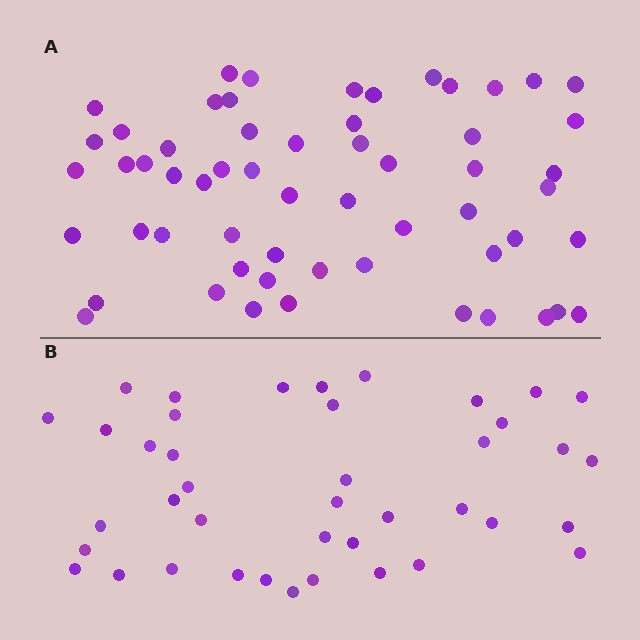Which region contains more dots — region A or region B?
Region A (the top region) has more dots.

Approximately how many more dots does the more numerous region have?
Region A has approximately 15 more dots than region B.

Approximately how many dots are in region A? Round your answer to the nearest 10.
About 60 dots. (The exact count is 58, which rounds to 60.)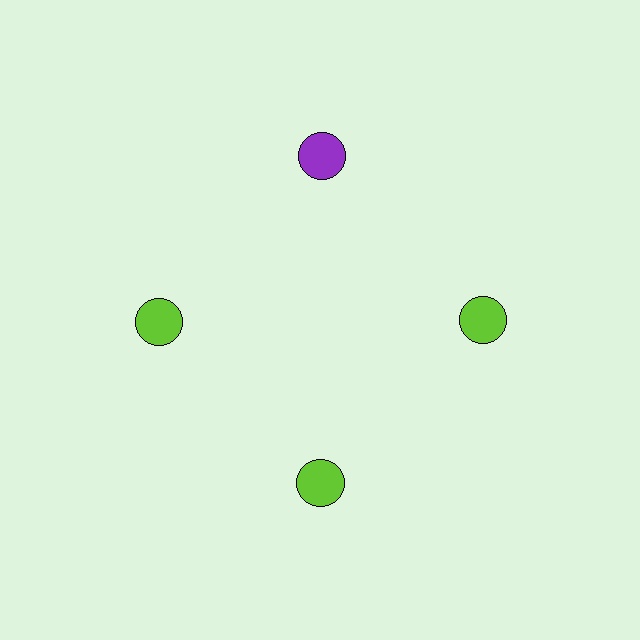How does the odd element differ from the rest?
It has a different color: purple instead of lime.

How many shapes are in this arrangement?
There are 4 shapes arranged in a ring pattern.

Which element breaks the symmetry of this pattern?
The purple circle at roughly the 12 o'clock position breaks the symmetry. All other shapes are lime circles.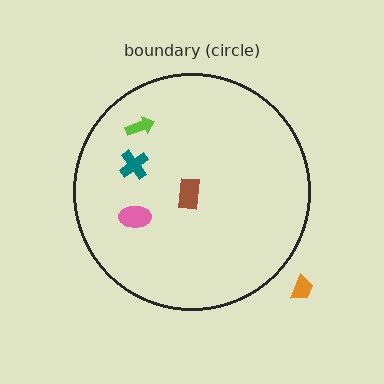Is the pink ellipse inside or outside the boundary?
Inside.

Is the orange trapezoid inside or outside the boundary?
Outside.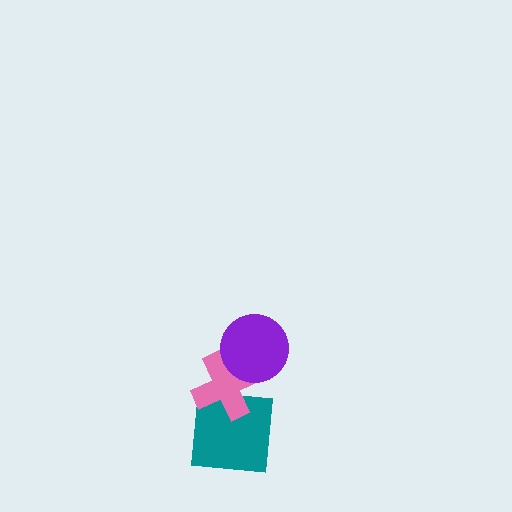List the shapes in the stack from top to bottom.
From top to bottom: the purple circle, the pink cross, the teal square.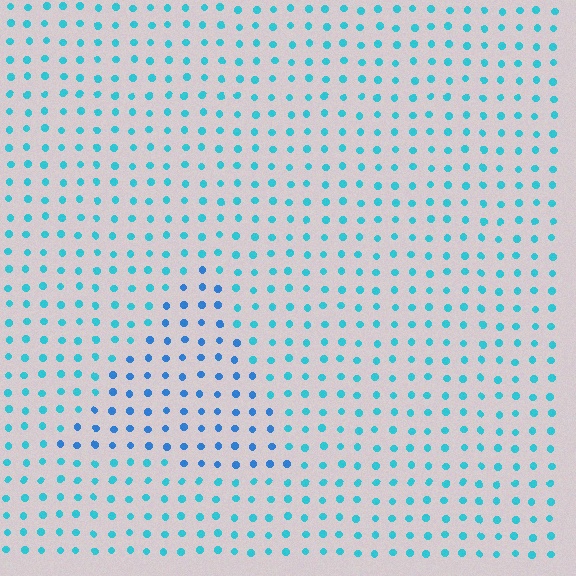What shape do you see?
I see a triangle.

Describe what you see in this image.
The image is filled with small cyan elements in a uniform arrangement. A triangle-shaped region is visible where the elements are tinted to a slightly different hue, forming a subtle color boundary.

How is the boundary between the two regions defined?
The boundary is defined purely by a slight shift in hue (about 27 degrees). Spacing, size, and orientation are identical on both sides.